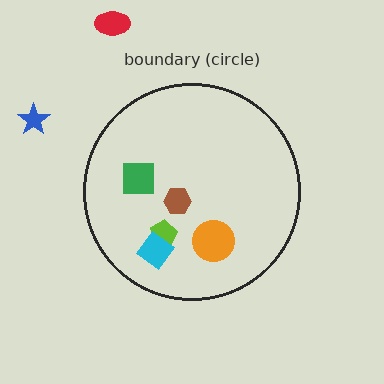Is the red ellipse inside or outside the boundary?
Outside.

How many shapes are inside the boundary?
5 inside, 2 outside.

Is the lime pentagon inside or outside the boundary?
Inside.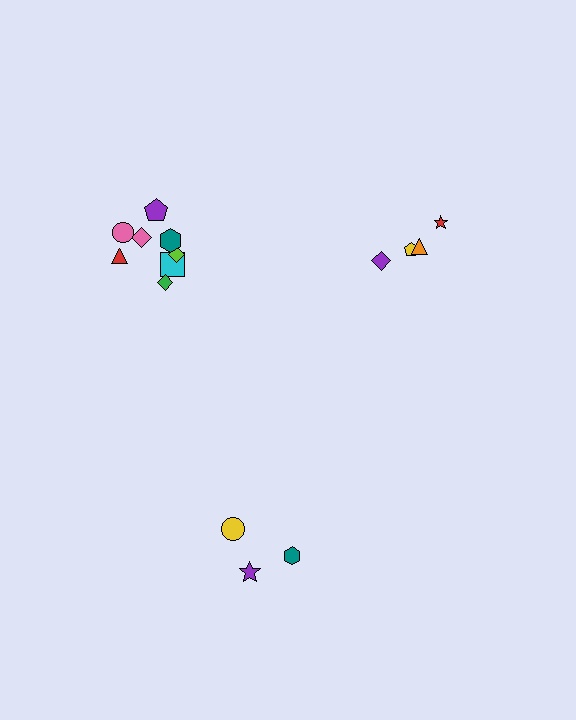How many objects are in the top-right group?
There are 4 objects.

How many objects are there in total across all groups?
There are 15 objects.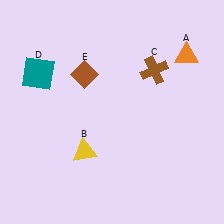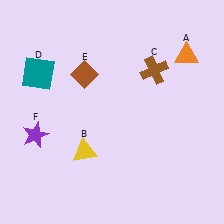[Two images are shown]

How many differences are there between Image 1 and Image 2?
There is 1 difference between the two images.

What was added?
A purple star (F) was added in Image 2.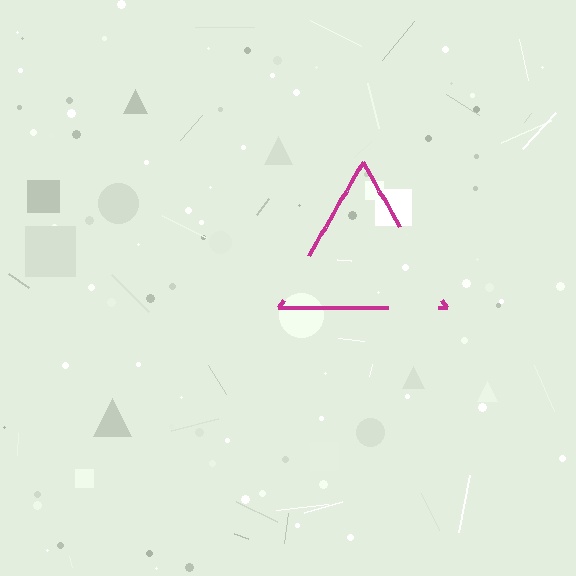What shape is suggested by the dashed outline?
The dashed outline suggests a triangle.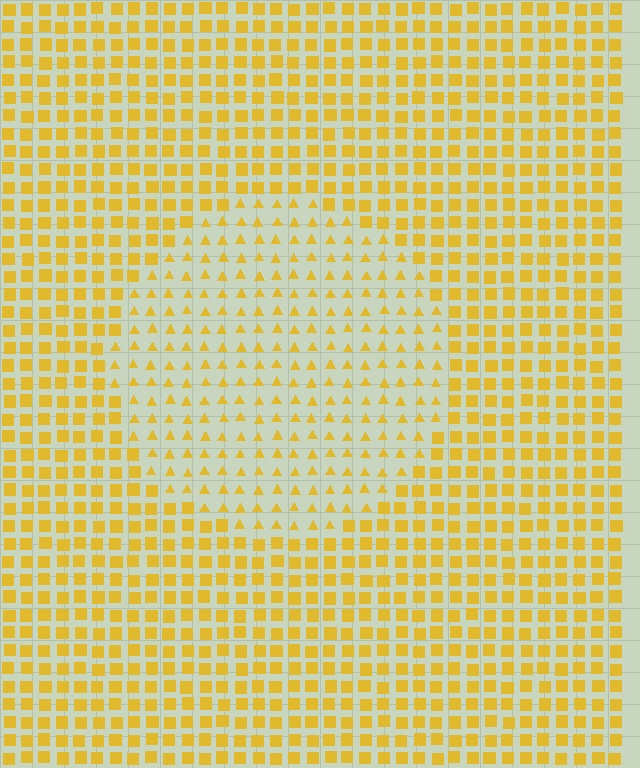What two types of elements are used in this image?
The image uses triangles inside the circle region and squares outside it.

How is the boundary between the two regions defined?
The boundary is defined by a change in element shape: triangles inside vs. squares outside. All elements share the same color and spacing.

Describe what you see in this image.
The image is filled with small yellow elements arranged in a uniform grid. A circle-shaped region contains triangles, while the surrounding area contains squares. The boundary is defined purely by the change in element shape.